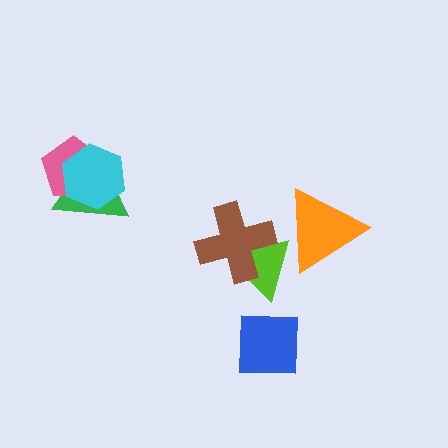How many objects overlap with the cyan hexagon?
2 objects overlap with the cyan hexagon.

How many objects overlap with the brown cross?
1 object overlaps with the brown cross.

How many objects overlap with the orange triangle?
1 object overlaps with the orange triangle.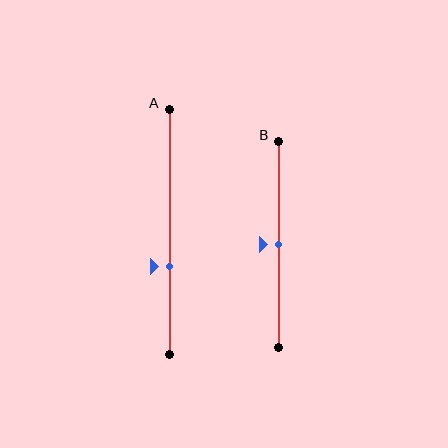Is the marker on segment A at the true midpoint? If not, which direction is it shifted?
No, the marker on segment A is shifted downward by about 14% of the segment length.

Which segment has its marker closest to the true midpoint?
Segment B has its marker closest to the true midpoint.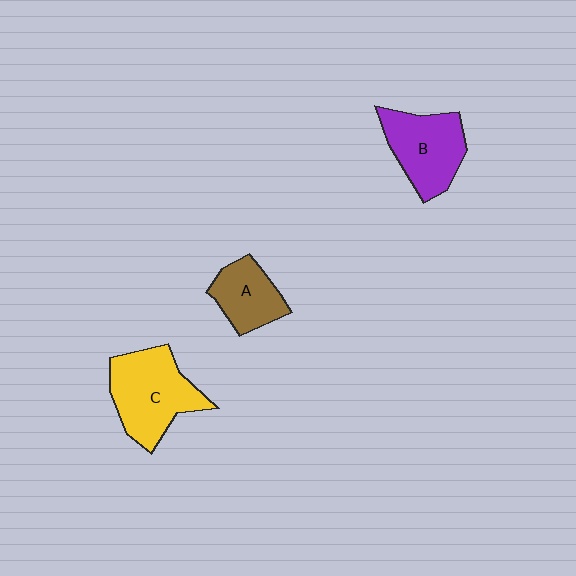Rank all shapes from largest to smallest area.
From largest to smallest: C (yellow), B (purple), A (brown).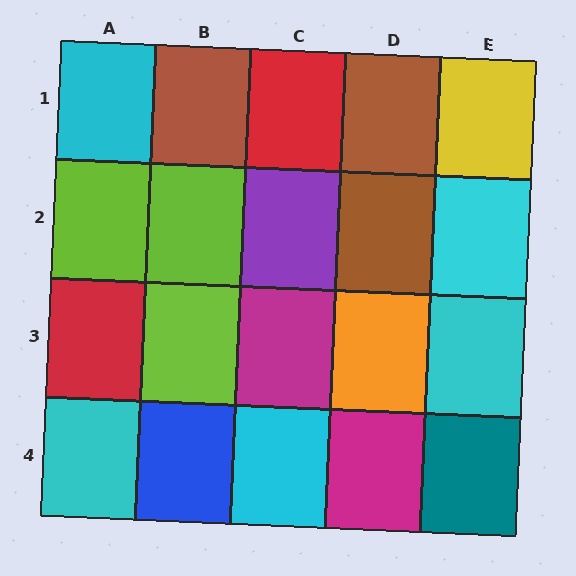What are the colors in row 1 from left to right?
Cyan, brown, red, brown, yellow.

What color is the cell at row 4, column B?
Blue.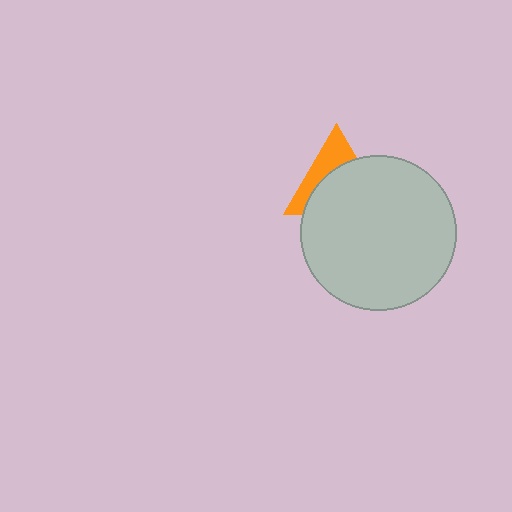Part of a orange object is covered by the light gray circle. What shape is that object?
It is a triangle.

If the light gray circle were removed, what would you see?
You would see the complete orange triangle.